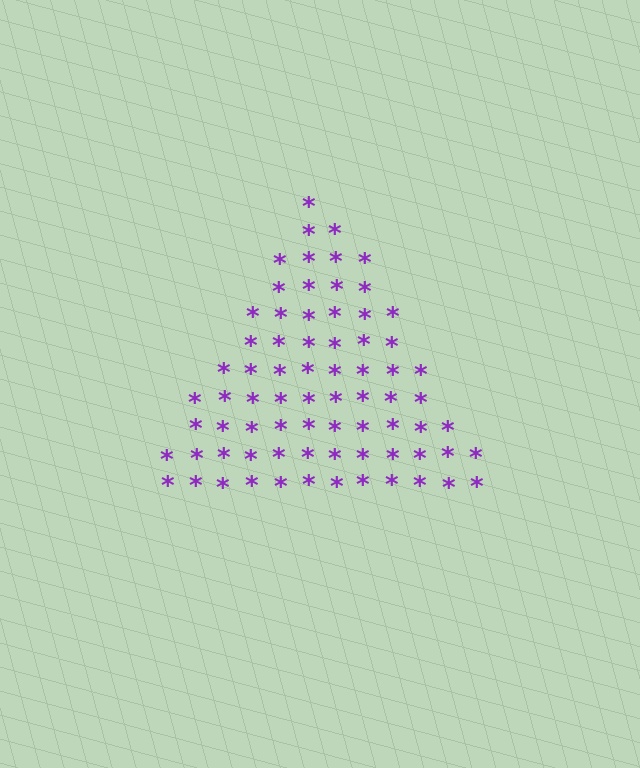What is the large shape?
The large shape is a triangle.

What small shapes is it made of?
It is made of small asterisks.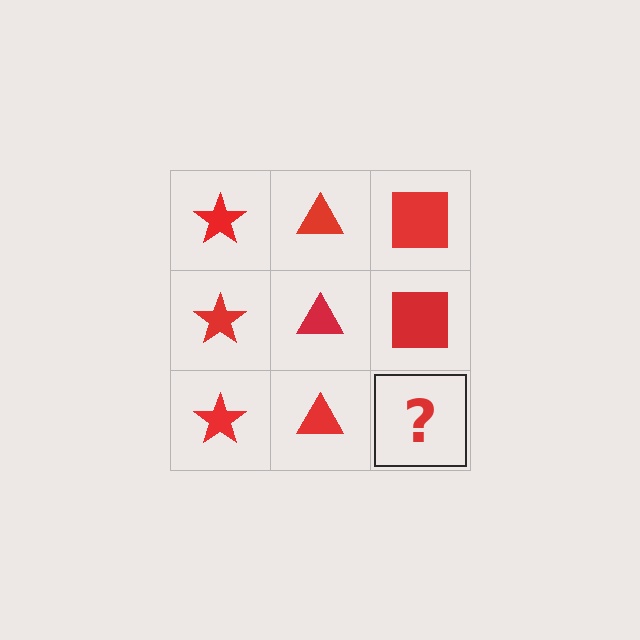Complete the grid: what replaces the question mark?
The question mark should be replaced with a red square.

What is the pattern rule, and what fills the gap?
The rule is that each column has a consistent shape. The gap should be filled with a red square.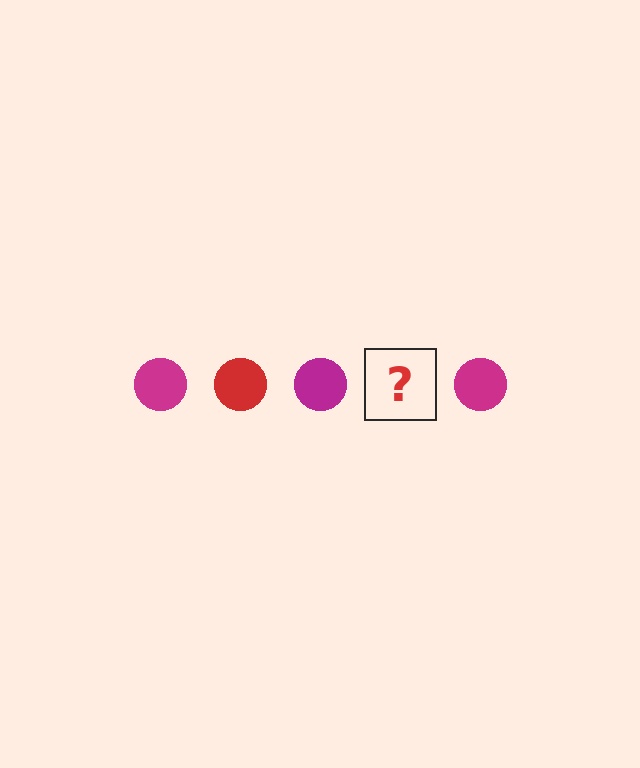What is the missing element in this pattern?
The missing element is a red circle.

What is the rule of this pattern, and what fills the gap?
The rule is that the pattern cycles through magenta, red circles. The gap should be filled with a red circle.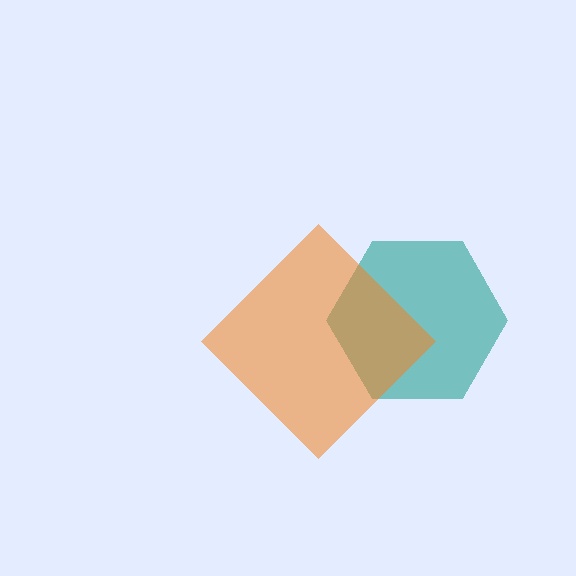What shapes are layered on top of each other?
The layered shapes are: a teal hexagon, an orange diamond.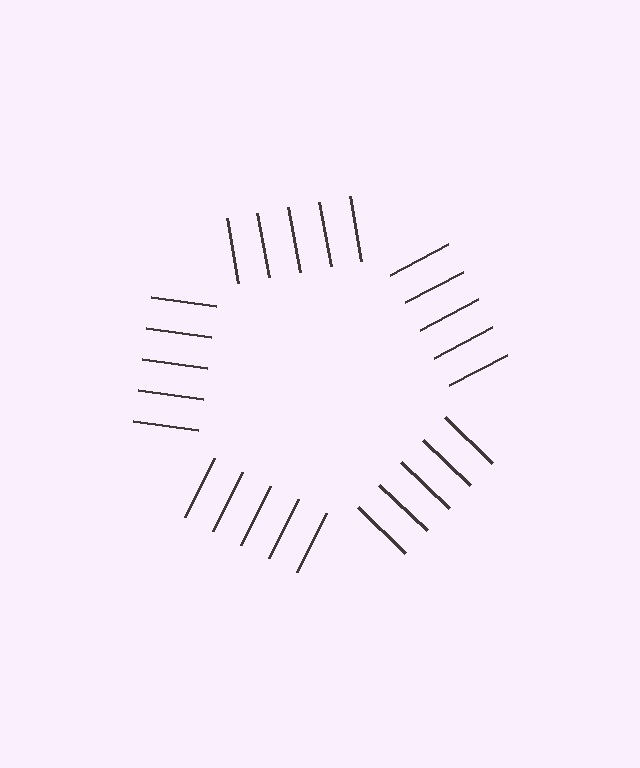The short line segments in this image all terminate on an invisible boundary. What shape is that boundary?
An illusory pentagon — the line segments terminate on its edges but no continuous stroke is drawn.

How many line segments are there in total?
25 — 5 along each of the 5 edges.